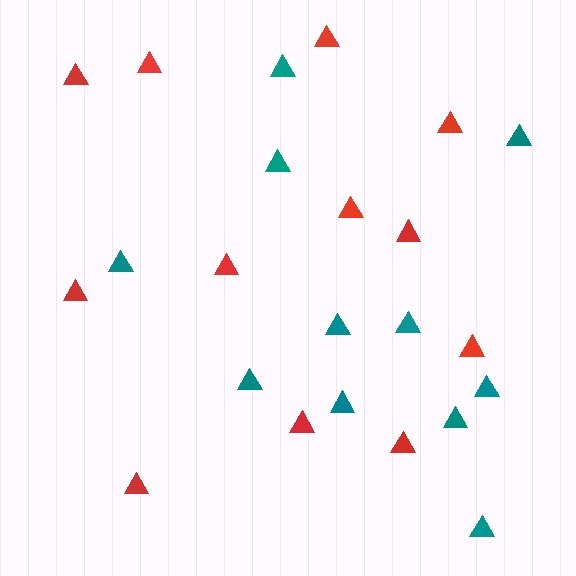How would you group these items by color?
There are 2 groups: one group of red triangles (12) and one group of teal triangles (11).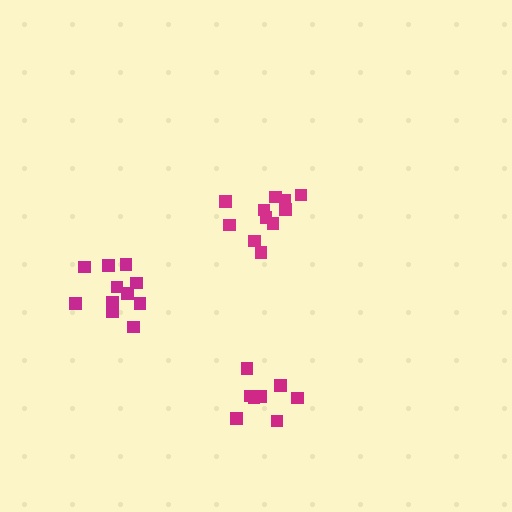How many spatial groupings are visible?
There are 3 spatial groupings.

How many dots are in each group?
Group 1: 11 dots, Group 2: 8 dots, Group 3: 11 dots (30 total).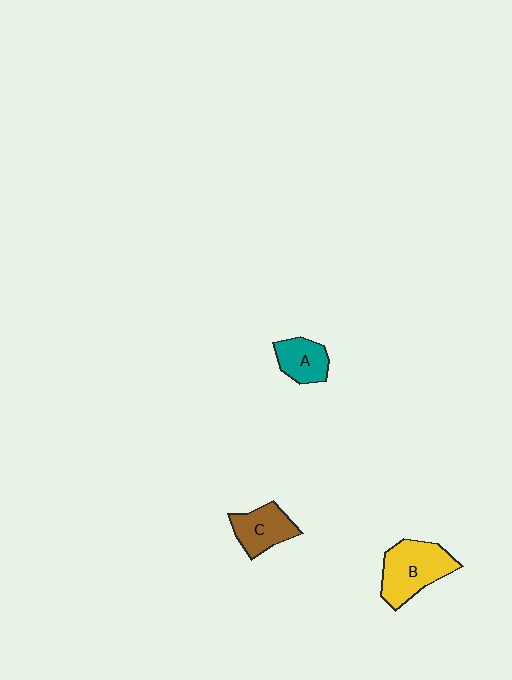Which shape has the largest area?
Shape B (yellow).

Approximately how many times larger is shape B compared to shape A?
Approximately 1.7 times.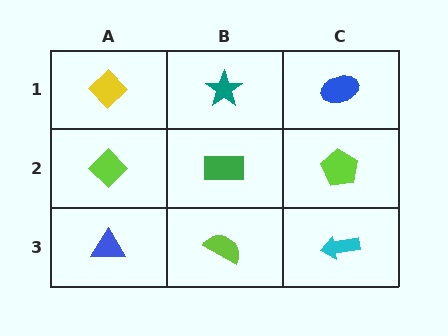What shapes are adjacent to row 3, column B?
A green rectangle (row 2, column B), a blue triangle (row 3, column A), a cyan arrow (row 3, column C).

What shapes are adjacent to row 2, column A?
A yellow diamond (row 1, column A), a blue triangle (row 3, column A), a green rectangle (row 2, column B).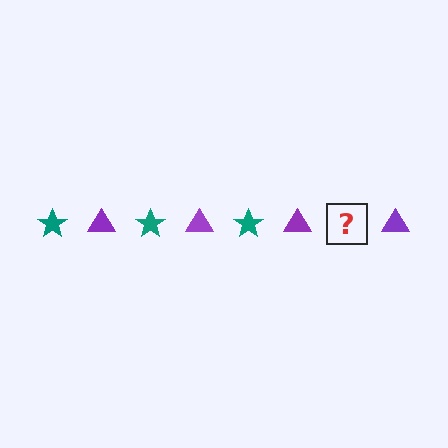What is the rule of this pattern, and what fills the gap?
The rule is that the pattern alternates between teal star and purple triangle. The gap should be filled with a teal star.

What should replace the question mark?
The question mark should be replaced with a teal star.